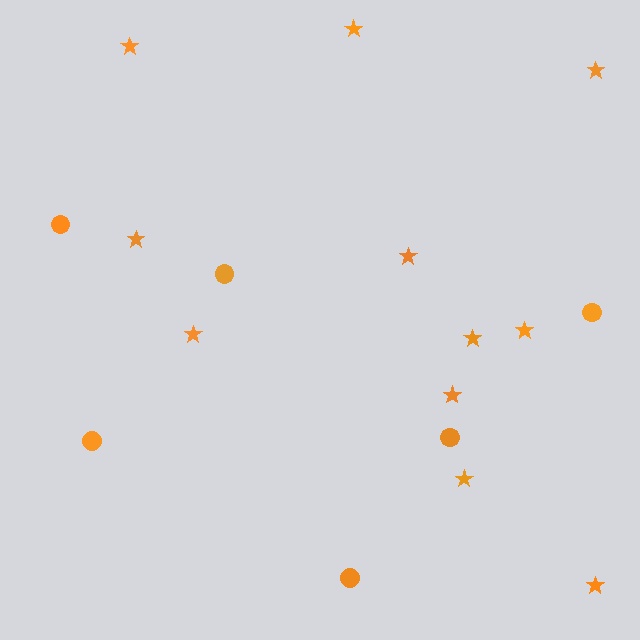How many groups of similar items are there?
There are 2 groups: one group of stars (11) and one group of circles (6).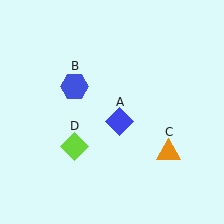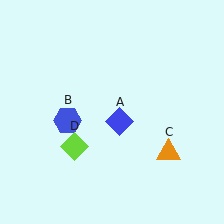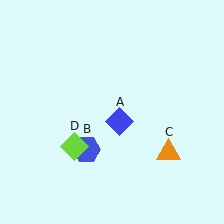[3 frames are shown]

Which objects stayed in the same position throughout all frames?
Blue diamond (object A) and orange triangle (object C) and lime diamond (object D) remained stationary.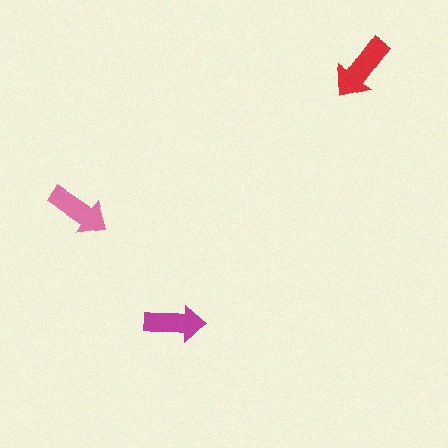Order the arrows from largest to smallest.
the red one, the pink one, the magenta one.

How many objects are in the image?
There are 3 objects in the image.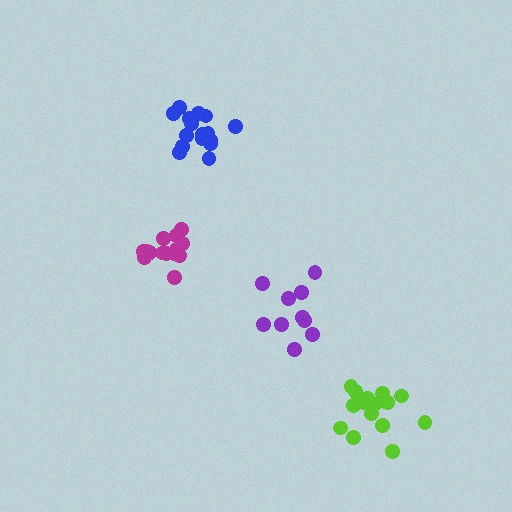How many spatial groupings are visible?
There are 4 spatial groupings.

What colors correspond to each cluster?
The clusters are colored: purple, blue, lime, magenta.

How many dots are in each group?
Group 1: 10 dots, Group 2: 16 dots, Group 3: 15 dots, Group 4: 15 dots (56 total).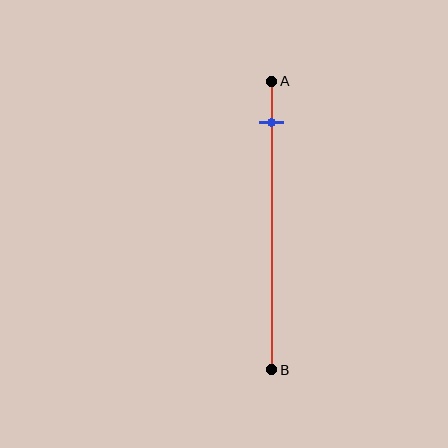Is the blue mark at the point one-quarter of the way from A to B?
No, the mark is at about 15% from A, not at the 25% one-quarter point.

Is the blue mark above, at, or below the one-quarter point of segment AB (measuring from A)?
The blue mark is above the one-quarter point of segment AB.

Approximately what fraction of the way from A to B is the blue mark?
The blue mark is approximately 15% of the way from A to B.